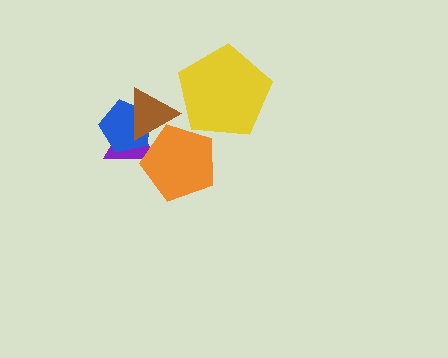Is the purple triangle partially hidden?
Yes, it is partially covered by another shape.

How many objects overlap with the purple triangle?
3 objects overlap with the purple triangle.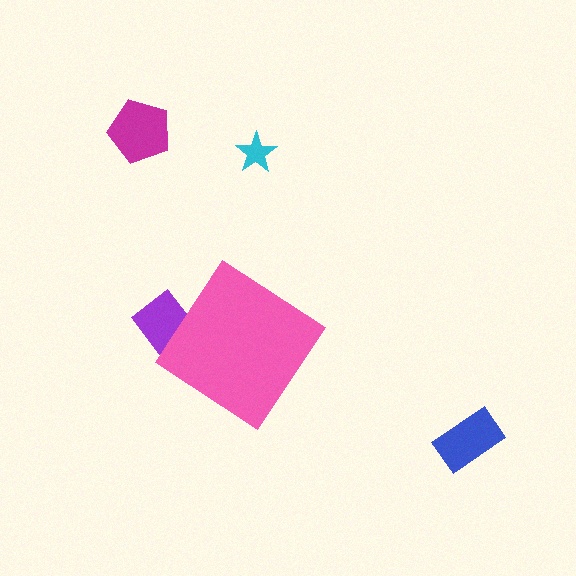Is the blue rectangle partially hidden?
No, the blue rectangle is fully visible.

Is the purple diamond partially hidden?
Yes, the purple diamond is partially hidden behind the pink diamond.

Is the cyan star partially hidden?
No, the cyan star is fully visible.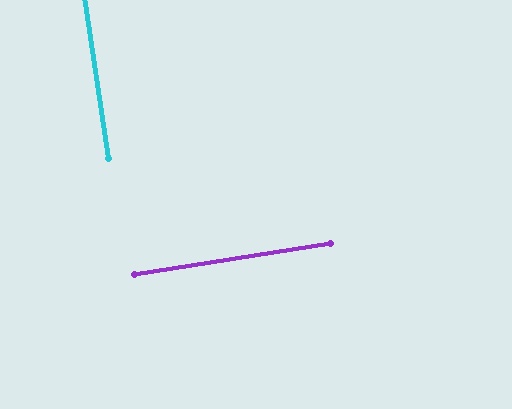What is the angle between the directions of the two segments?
Approximately 90 degrees.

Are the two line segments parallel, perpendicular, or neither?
Perpendicular — they meet at approximately 90°.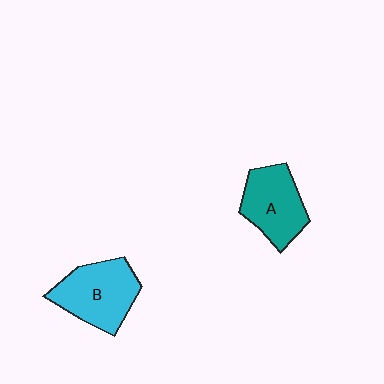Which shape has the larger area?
Shape B (cyan).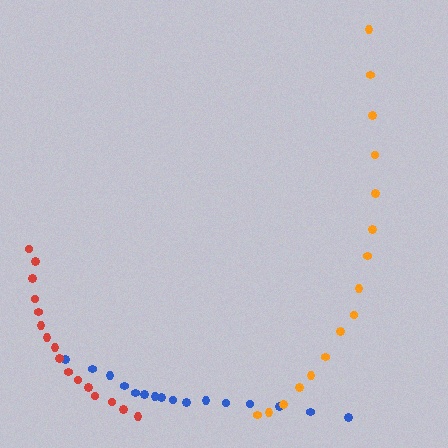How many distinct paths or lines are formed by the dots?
There are 3 distinct paths.